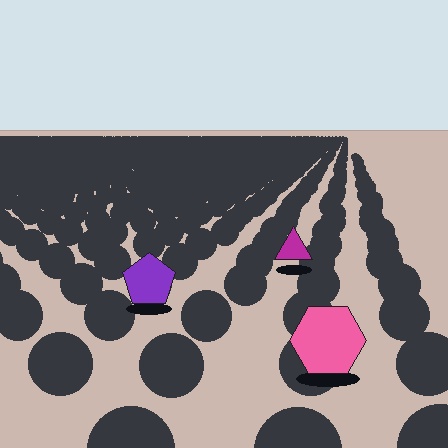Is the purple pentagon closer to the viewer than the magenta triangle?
Yes. The purple pentagon is closer — you can tell from the texture gradient: the ground texture is coarser near it.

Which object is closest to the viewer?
The pink hexagon is closest. The texture marks near it are larger and more spread out.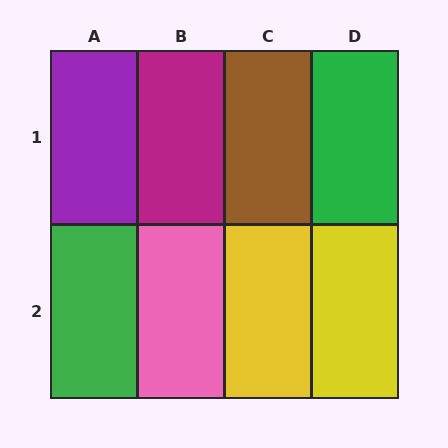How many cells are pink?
1 cell is pink.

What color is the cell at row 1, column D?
Green.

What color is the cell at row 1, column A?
Purple.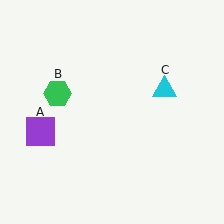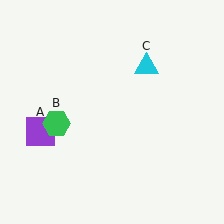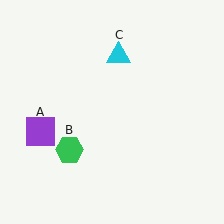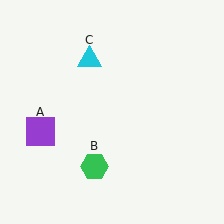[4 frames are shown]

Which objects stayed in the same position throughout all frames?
Purple square (object A) remained stationary.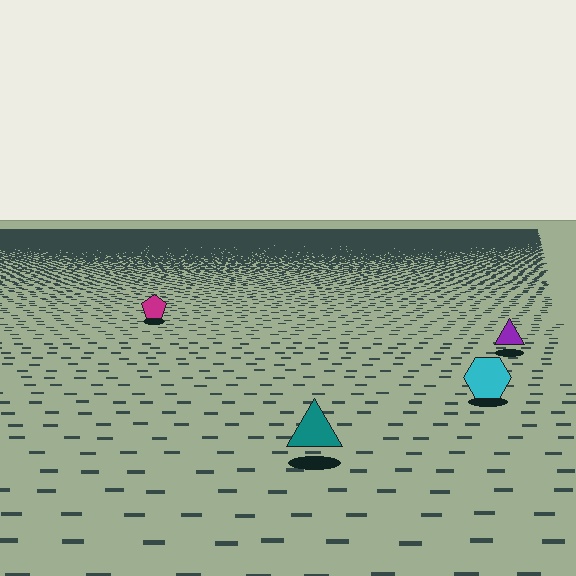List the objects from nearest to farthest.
From nearest to farthest: the teal triangle, the cyan hexagon, the purple triangle, the magenta pentagon.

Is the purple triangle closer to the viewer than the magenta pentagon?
Yes. The purple triangle is closer — you can tell from the texture gradient: the ground texture is coarser near it.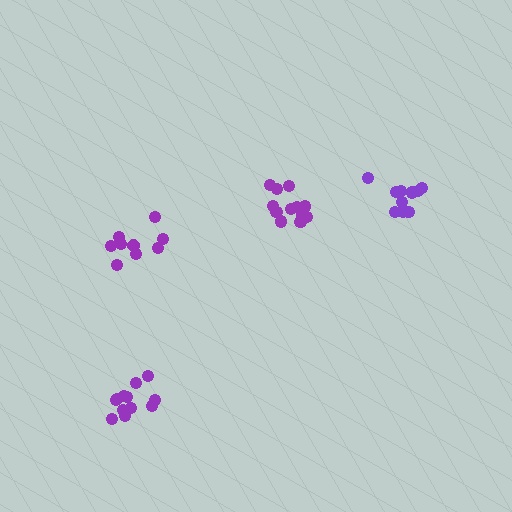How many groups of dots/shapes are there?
There are 4 groups.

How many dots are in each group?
Group 1: 9 dots, Group 2: 15 dots, Group 3: 12 dots, Group 4: 10 dots (46 total).